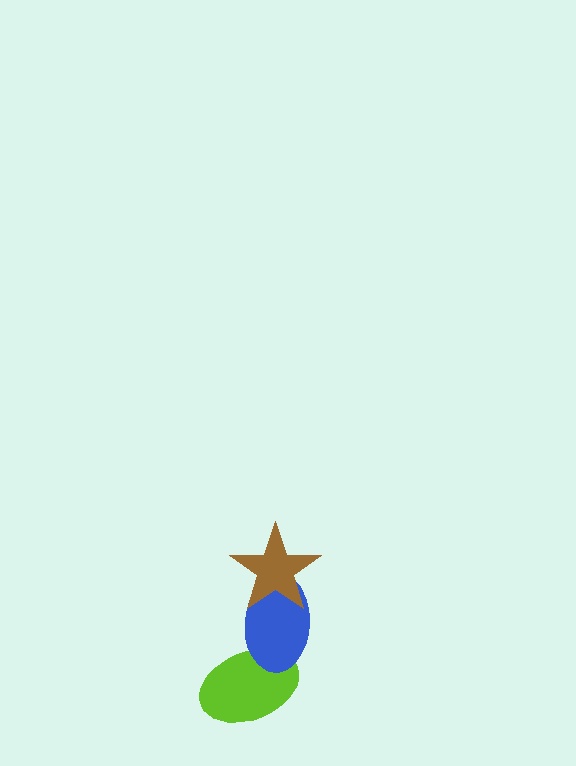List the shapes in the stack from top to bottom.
From top to bottom: the brown star, the blue ellipse, the lime ellipse.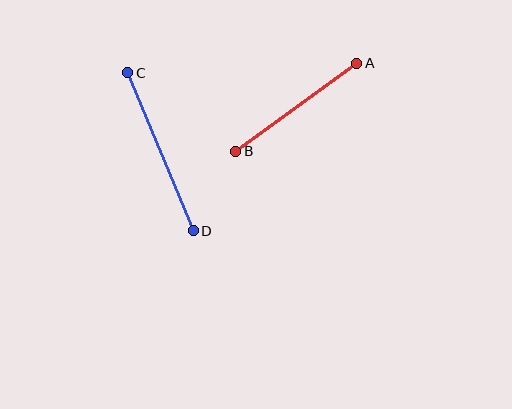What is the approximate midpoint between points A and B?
The midpoint is at approximately (296, 107) pixels.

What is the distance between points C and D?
The distance is approximately 171 pixels.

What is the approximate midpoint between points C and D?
The midpoint is at approximately (160, 152) pixels.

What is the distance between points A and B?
The distance is approximately 150 pixels.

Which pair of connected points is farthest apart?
Points C and D are farthest apart.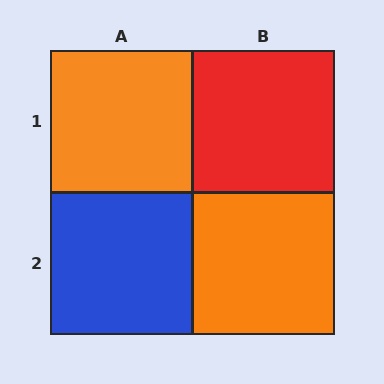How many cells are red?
1 cell is red.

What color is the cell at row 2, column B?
Orange.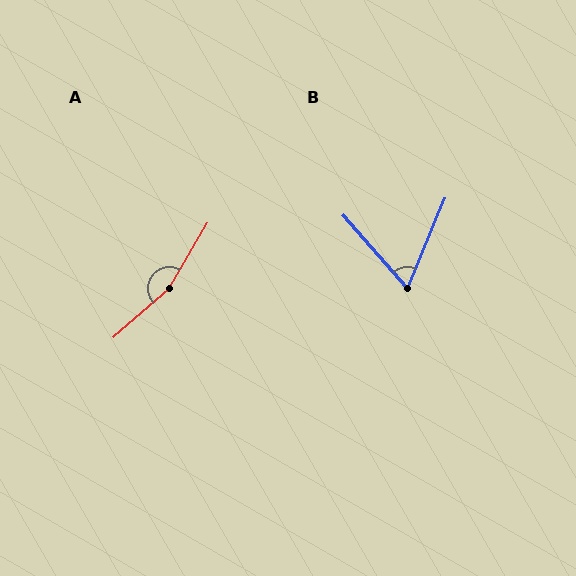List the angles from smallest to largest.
B (64°), A (162°).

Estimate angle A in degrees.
Approximately 162 degrees.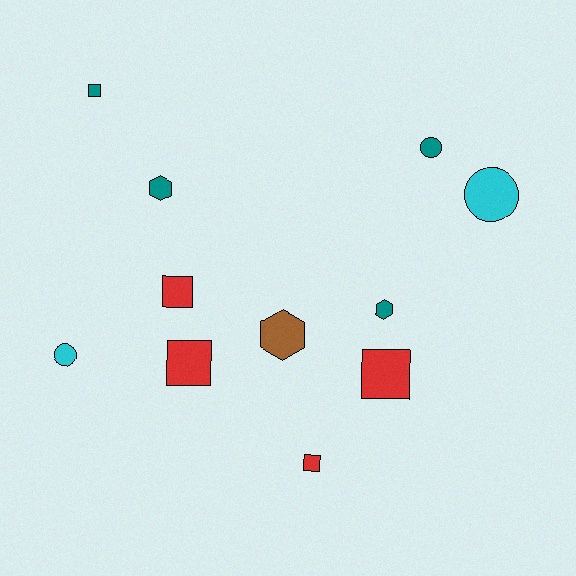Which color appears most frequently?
Teal, with 4 objects.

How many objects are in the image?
There are 11 objects.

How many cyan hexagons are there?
There are no cyan hexagons.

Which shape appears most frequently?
Square, with 5 objects.